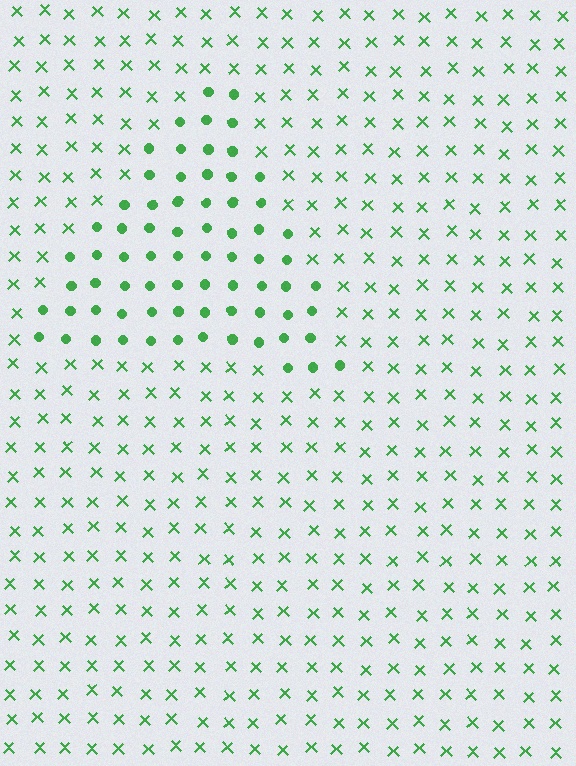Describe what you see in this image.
The image is filled with small green elements arranged in a uniform grid. A triangle-shaped region contains circles, while the surrounding area contains X marks. The boundary is defined purely by the change in element shape.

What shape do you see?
I see a triangle.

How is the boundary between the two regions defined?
The boundary is defined by a change in element shape: circles inside vs. X marks outside. All elements share the same color and spacing.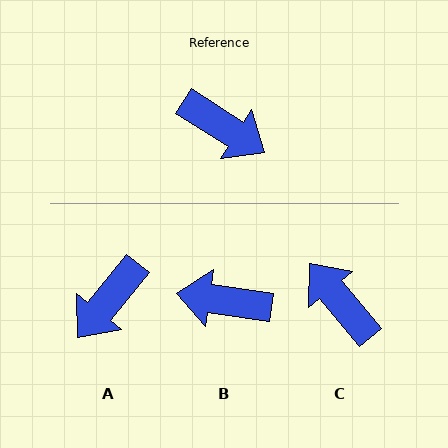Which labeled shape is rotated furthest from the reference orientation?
C, about 162 degrees away.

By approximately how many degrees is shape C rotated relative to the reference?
Approximately 162 degrees counter-clockwise.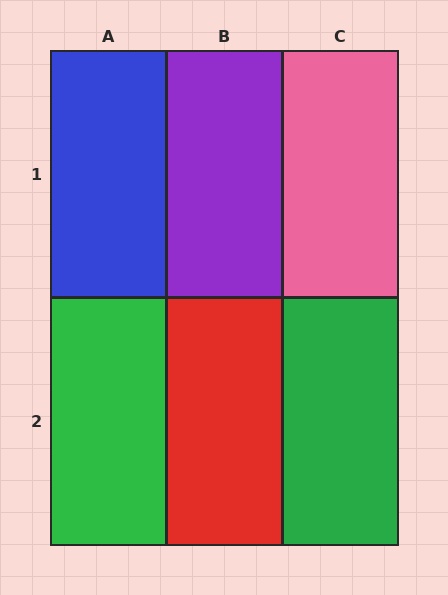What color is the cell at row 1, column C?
Pink.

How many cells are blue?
1 cell is blue.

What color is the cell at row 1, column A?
Blue.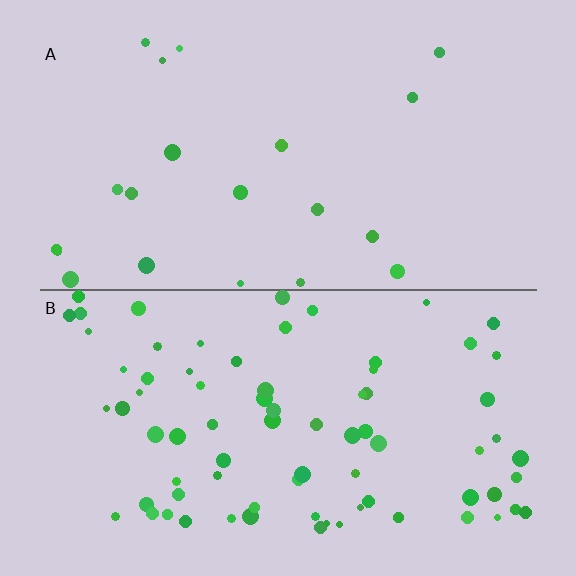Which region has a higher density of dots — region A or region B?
B (the bottom).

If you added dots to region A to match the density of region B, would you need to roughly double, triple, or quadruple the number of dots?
Approximately quadruple.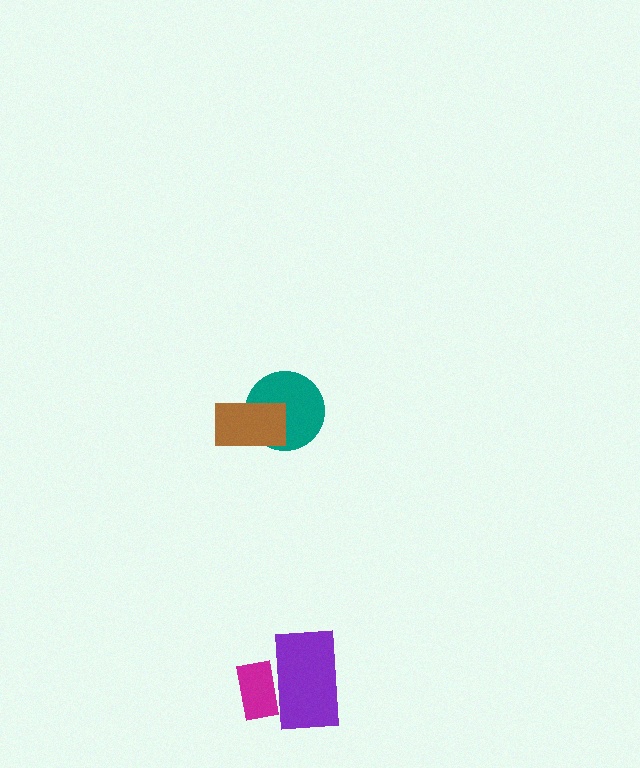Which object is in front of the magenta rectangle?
The purple rectangle is in front of the magenta rectangle.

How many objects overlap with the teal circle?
1 object overlaps with the teal circle.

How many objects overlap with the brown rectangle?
1 object overlaps with the brown rectangle.